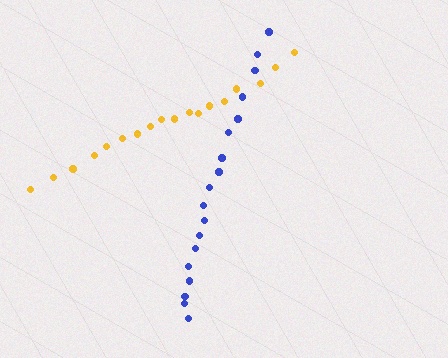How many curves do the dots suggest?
There are 2 distinct paths.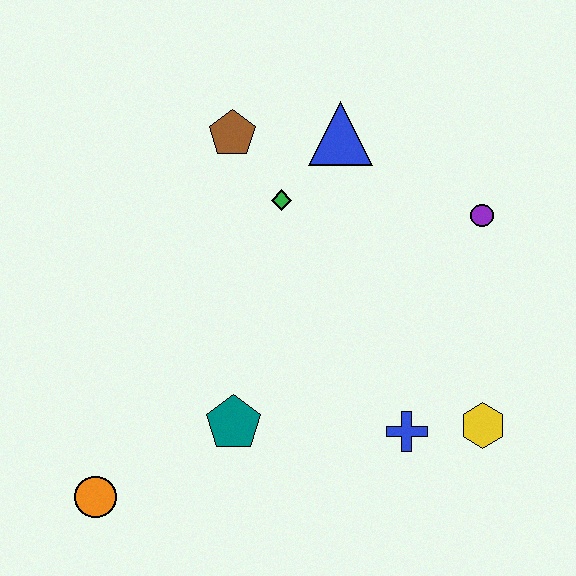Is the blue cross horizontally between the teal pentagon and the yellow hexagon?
Yes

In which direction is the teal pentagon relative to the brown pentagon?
The teal pentagon is below the brown pentagon.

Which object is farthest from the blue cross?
The brown pentagon is farthest from the blue cross.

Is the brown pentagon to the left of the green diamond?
Yes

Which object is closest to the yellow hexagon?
The blue cross is closest to the yellow hexagon.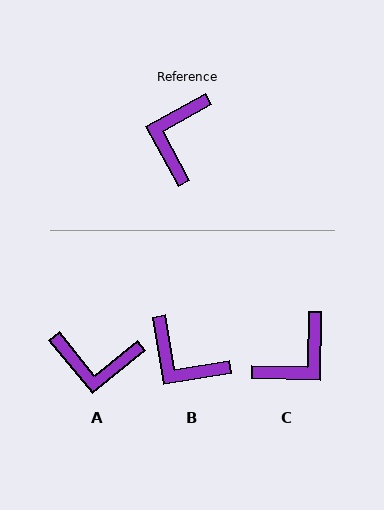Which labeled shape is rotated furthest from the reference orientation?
C, about 150 degrees away.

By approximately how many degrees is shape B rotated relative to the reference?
Approximately 71 degrees counter-clockwise.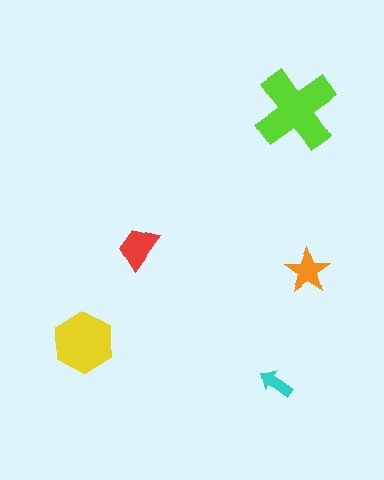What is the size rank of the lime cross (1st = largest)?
1st.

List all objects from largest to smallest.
The lime cross, the yellow hexagon, the red trapezoid, the orange star, the cyan arrow.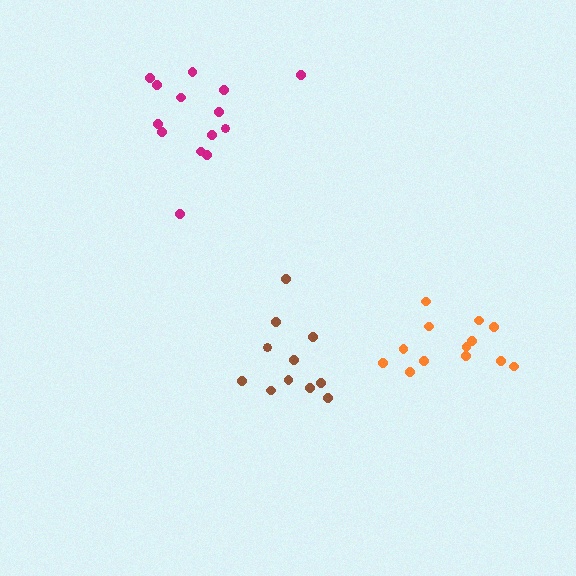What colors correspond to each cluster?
The clusters are colored: brown, magenta, orange.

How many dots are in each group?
Group 1: 11 dots, Group 2: 14 dots, Group 3: 13 dots (38 total).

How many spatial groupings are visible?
There are 3 spatial groupings.